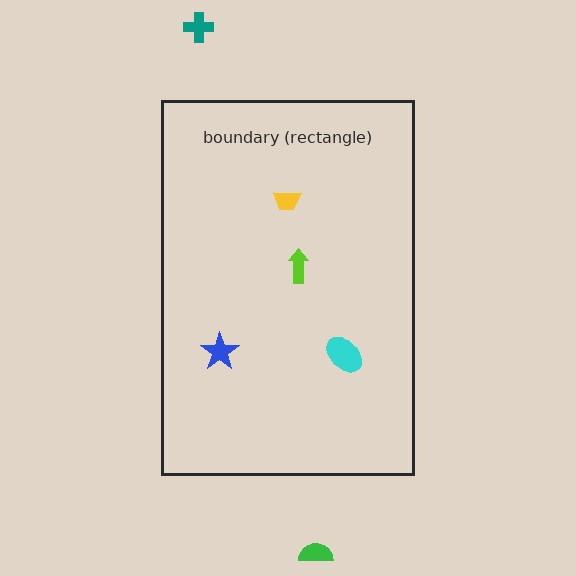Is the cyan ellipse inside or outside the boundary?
Inside.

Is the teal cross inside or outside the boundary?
Outside.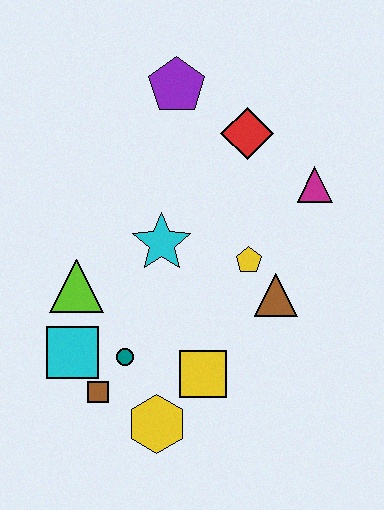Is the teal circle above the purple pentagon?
No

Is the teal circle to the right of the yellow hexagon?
No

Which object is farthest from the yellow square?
The purple pentagon is farthest from the yellow square.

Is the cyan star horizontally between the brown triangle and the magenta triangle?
No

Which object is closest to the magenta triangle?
The red diamond is closest to the magenta triangle.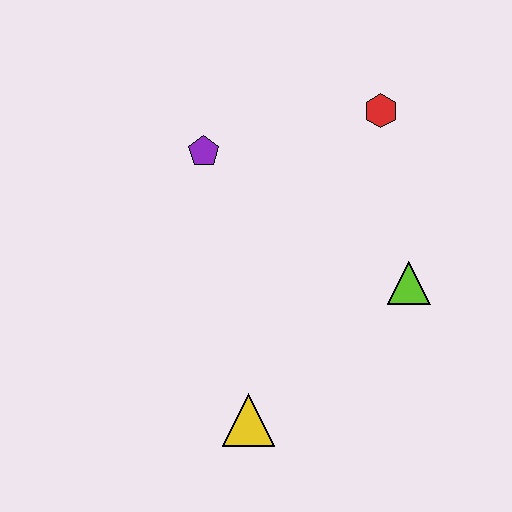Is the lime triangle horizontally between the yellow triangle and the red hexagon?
No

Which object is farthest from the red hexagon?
The yellow triangle is farthest from the red hexagon.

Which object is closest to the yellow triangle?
The lime triangle is closest to the yellow triangle.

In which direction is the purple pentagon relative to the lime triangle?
The purple pentagon is to the left of the lime triangle.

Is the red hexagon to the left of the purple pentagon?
No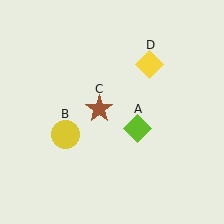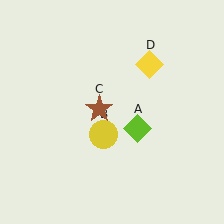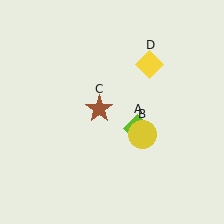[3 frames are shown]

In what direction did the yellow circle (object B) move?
The yellow circle (object B) moved right.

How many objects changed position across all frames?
1 object changed position: yellow circle (object B).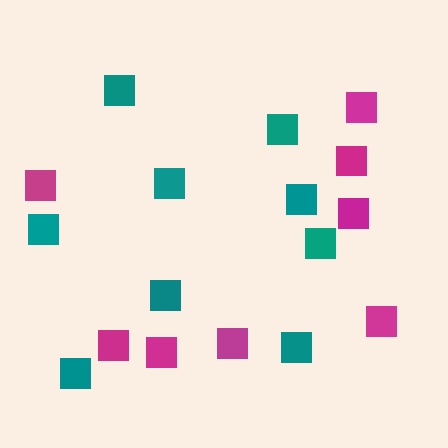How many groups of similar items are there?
There are 2 groups: one group of teal squares (9) and one group of magenta squares (8).